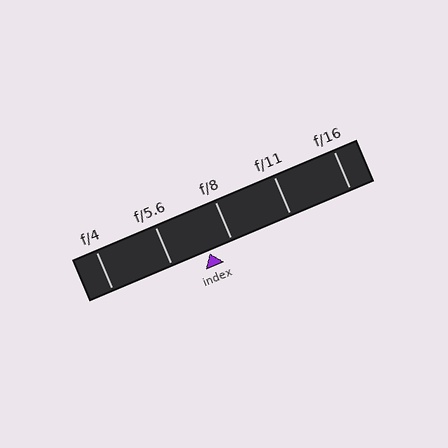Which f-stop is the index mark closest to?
The index mark is closest to f/8.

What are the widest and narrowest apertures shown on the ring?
The widest aperture shown is f/4 and the narrowest is f/16.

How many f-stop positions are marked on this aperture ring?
There are 5 f-stop positions marked.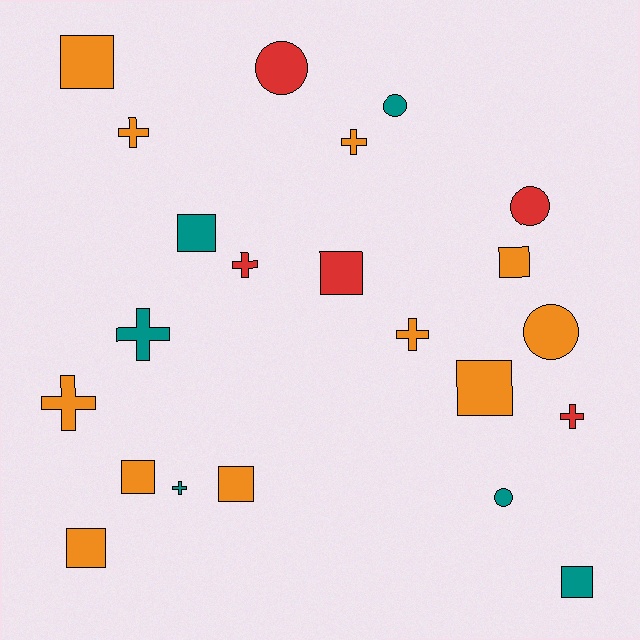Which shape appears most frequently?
Square, with 9 objects.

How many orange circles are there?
There is 1 orange circle.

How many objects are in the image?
There are 22 objects.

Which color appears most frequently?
Orange, with 11 objects.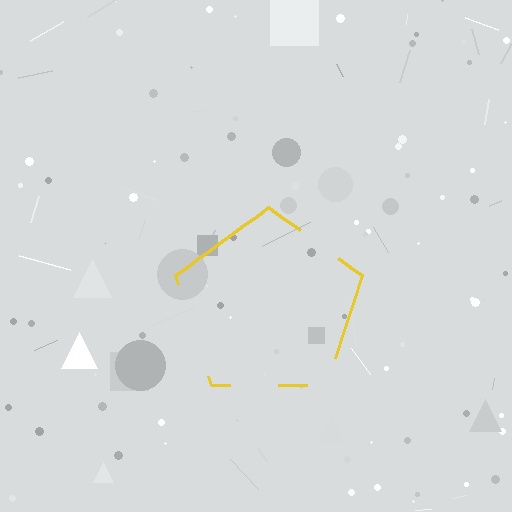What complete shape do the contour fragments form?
The contour fragments form a pentagon.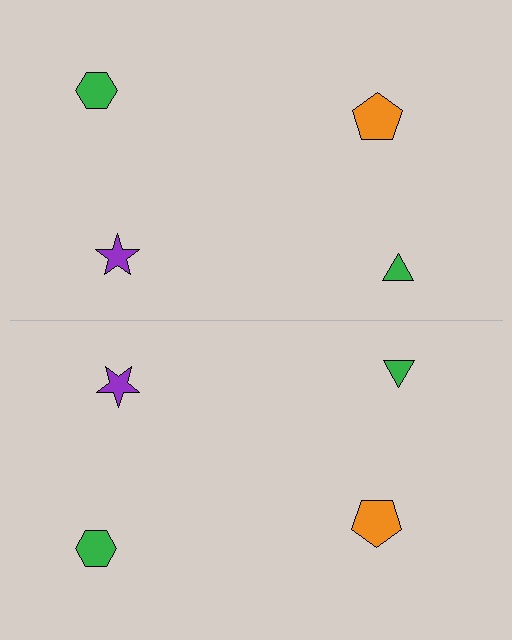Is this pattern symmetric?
Yes, this pattern has bilateral (reflection) symmetry.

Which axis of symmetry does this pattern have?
The pattern has a horizontal axis of symmetry running through the center of the image.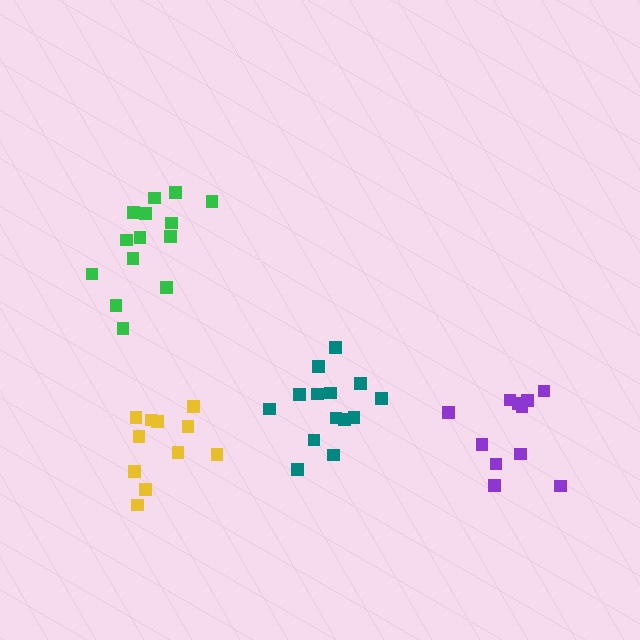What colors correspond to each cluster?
The clusters are colored: yellow, teal, green, purple.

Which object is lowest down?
The yellow cluster is bottommost.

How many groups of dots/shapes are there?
There are 4 groups.